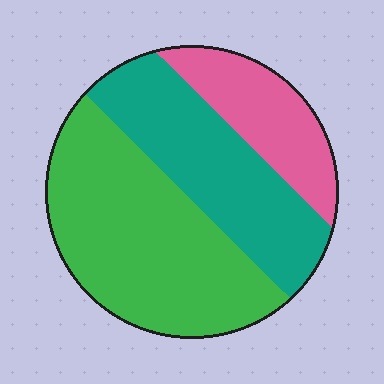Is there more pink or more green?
Green.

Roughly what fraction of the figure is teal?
Teal takes up about one third (1/3) of the figure.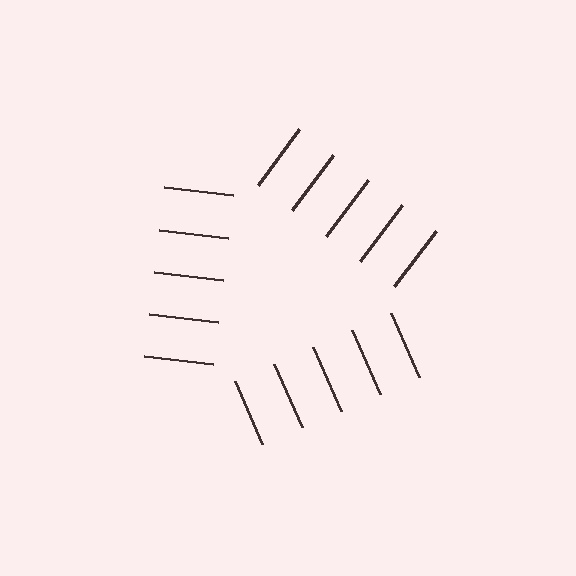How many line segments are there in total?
15 — 5 along each of the 3 edges.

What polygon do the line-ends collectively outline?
An illusory triangle — the line segments terminate on its edges but no continuous stroke is drawn.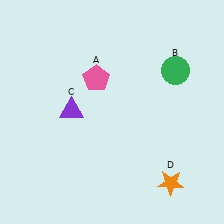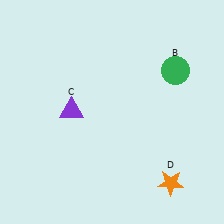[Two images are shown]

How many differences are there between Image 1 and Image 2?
There is 1 difference between the two images.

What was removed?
The pink pentagon (A) was removed in Image 2.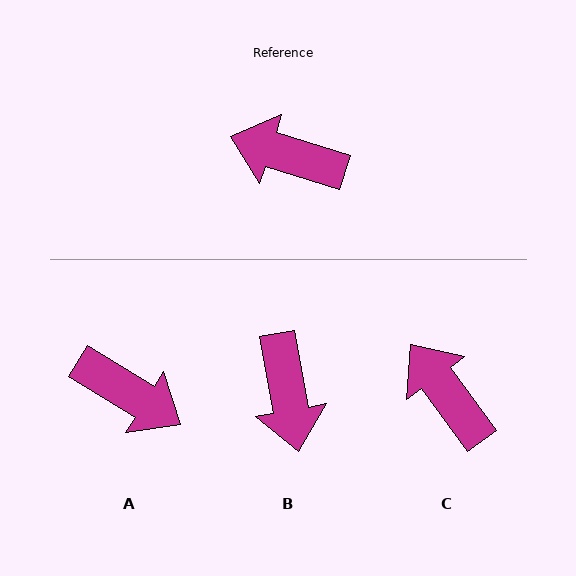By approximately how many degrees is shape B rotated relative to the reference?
Approximately 118 degrees counter-clockwise.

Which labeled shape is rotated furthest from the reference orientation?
A, about 166 degrees away.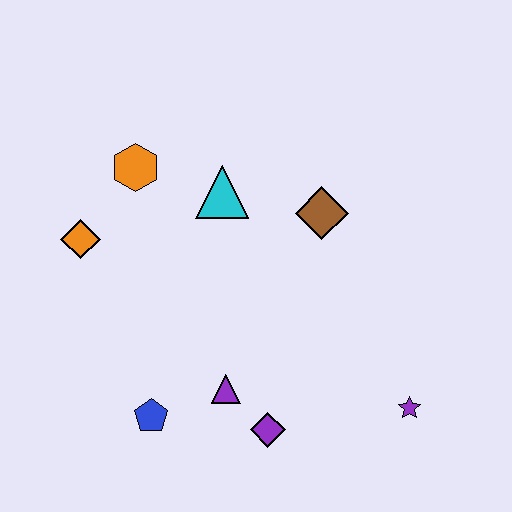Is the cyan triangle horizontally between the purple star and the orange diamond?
Yes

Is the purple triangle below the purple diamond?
No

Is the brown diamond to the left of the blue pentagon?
No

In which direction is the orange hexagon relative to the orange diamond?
The orange hexagon is above the orange diamond.